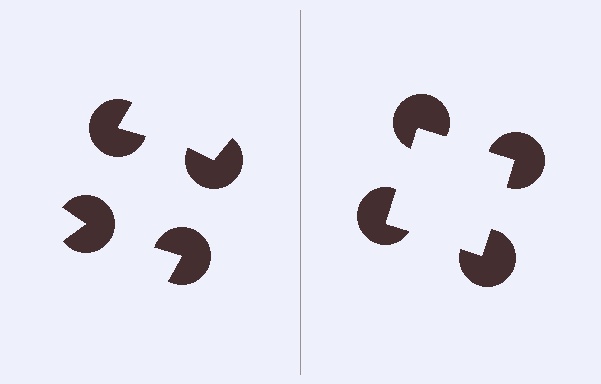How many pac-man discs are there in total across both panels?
8 — 4 on each side.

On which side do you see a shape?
An illusory square appears on the right side. On the left side the wedge cuts are rotated, so no coherent shape forms.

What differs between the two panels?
The pac-man discs are positioned identically on both sides; only the wedge orientations differ. On the right they align to a square; on the left they are misaligned.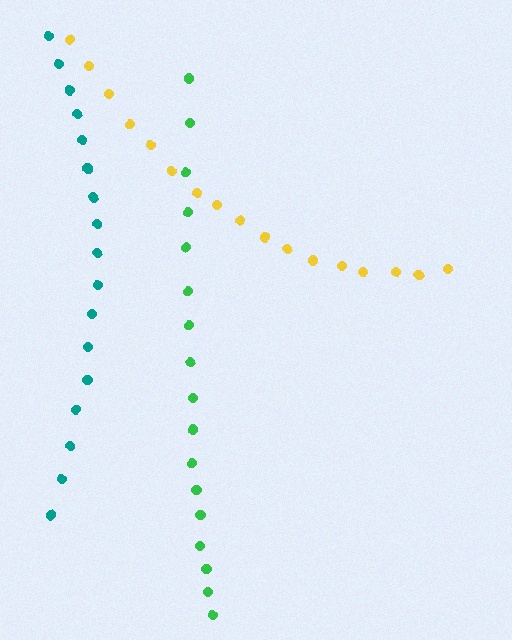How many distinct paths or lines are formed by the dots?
There are 3 distinct paths.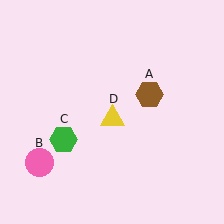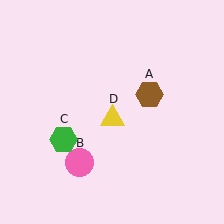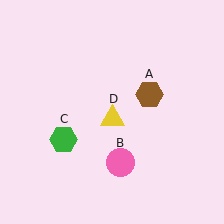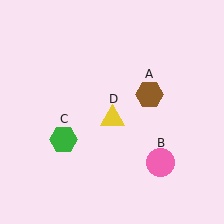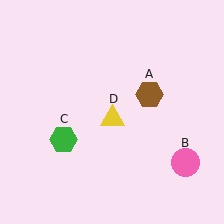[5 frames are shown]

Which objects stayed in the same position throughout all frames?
Brown hexagon (object A) and green hexagon (object C) and yellow triangle (object D) remained stationary.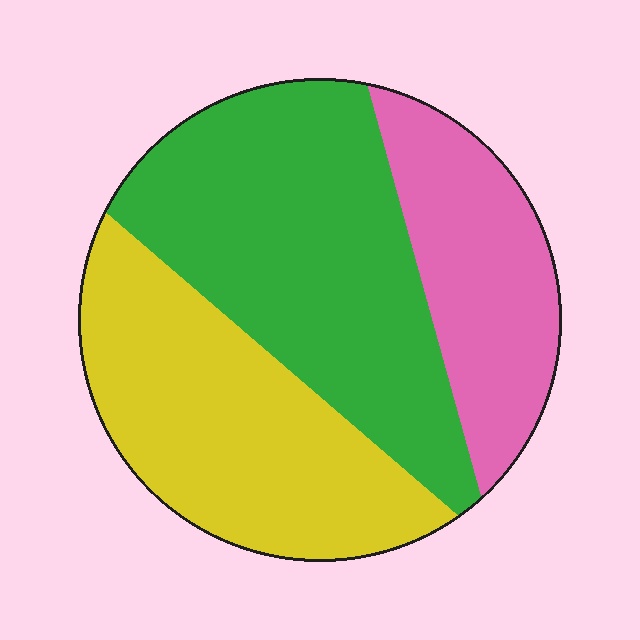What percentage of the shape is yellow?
Yellow covers about 35% of the shape.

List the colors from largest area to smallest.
From largest to smallest: green, yellow, pink.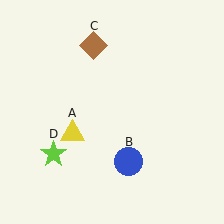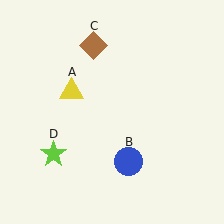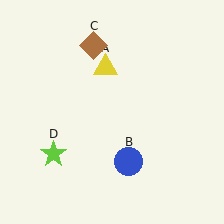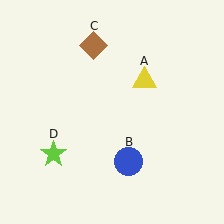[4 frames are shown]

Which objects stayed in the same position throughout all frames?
Blue circle (object B) and brown diamond (object C) and lime star (object D) remained stationary.